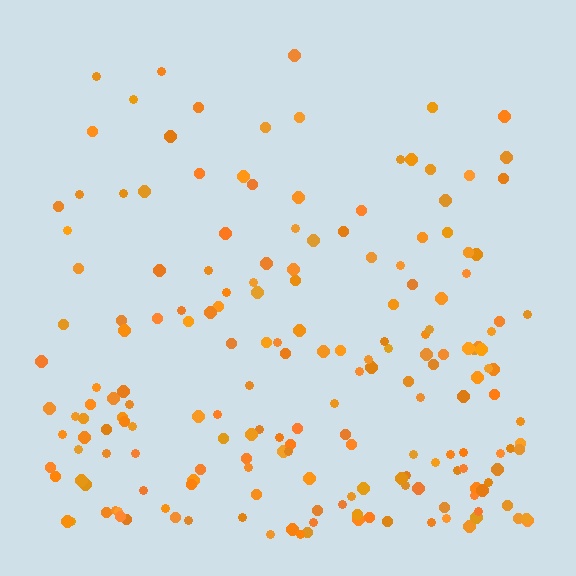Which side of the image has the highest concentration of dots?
The bottom.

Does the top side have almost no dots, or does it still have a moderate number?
Still a moderate number, just noticeably fewer than the bottom.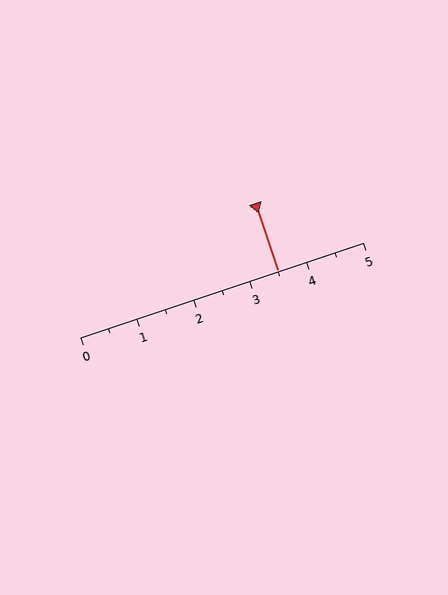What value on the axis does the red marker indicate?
The marker indicates approximately 3.5.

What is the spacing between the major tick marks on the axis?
The major ticks are spaced 1 apart.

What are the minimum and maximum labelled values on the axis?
The axis runs from 0 to 5.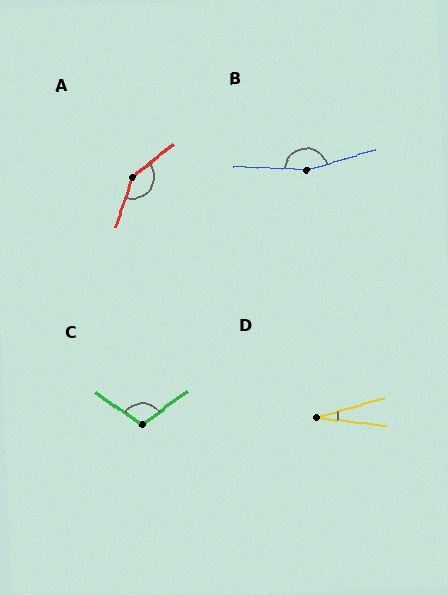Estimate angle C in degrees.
Approximately 109 degrees.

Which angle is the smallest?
D, at approximately 23 degrees.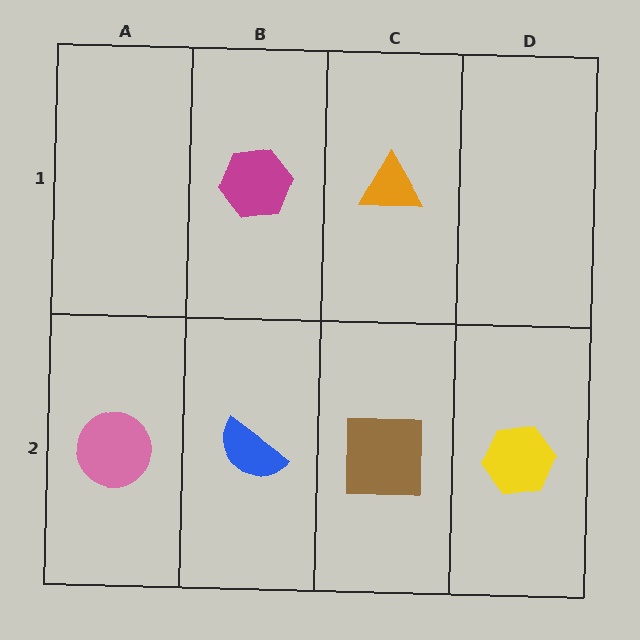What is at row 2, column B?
A blue semicircle.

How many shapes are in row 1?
2 shapes.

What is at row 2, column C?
A brown square.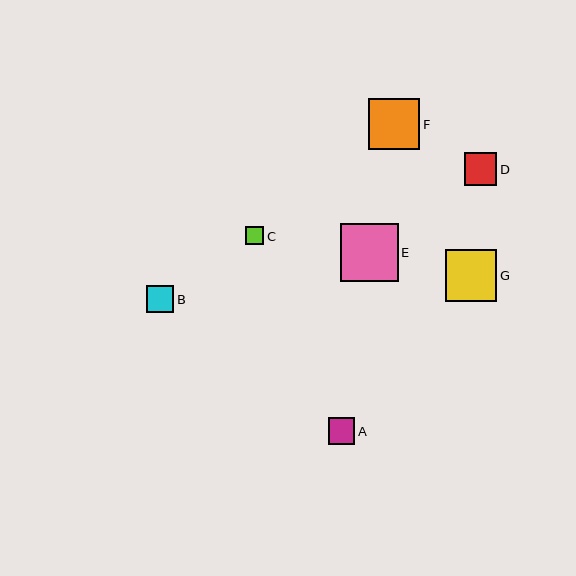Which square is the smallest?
Square C is the smallest with a size of approximately 18 pixels.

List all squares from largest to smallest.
From largest to smallest: E, G, F, D, B, A, C.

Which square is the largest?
Square E is the largest with a size of approximately 58 pixels.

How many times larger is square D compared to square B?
Square D is approximately 1.2 times the size of square B.